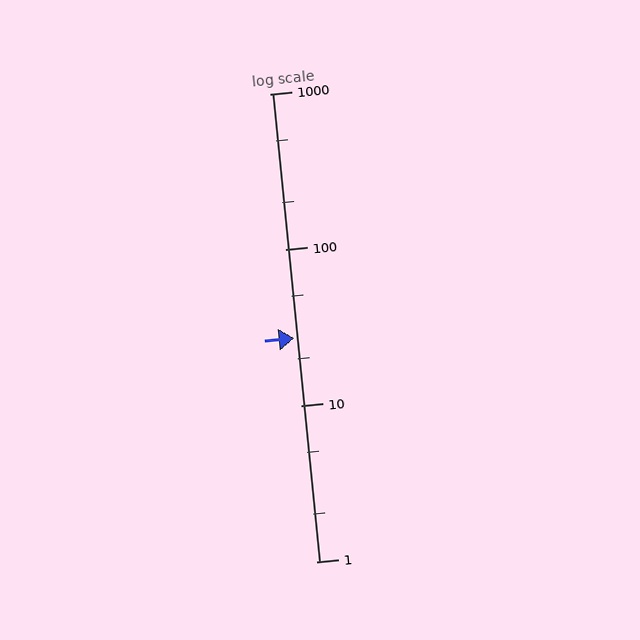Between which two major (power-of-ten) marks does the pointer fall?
The pointer is between 10 and 100.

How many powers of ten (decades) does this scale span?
The scale spans 3 decades, from 1 to 1000.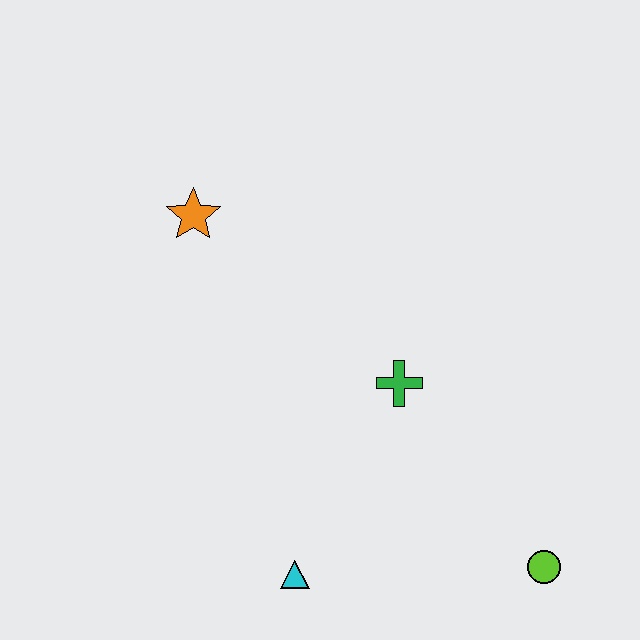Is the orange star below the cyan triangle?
No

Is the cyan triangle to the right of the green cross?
No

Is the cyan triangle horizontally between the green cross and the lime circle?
No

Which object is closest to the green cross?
The cyan triangle is closest to the green cross.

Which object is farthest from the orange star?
The lime circle is farthest from the orange star.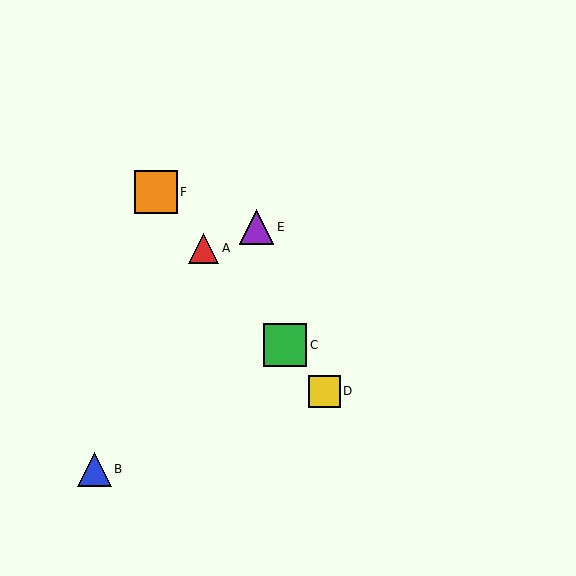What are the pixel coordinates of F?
Object F is at (156, 192).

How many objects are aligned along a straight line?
4 objects (A, C, D, F) are aligned along a straight line.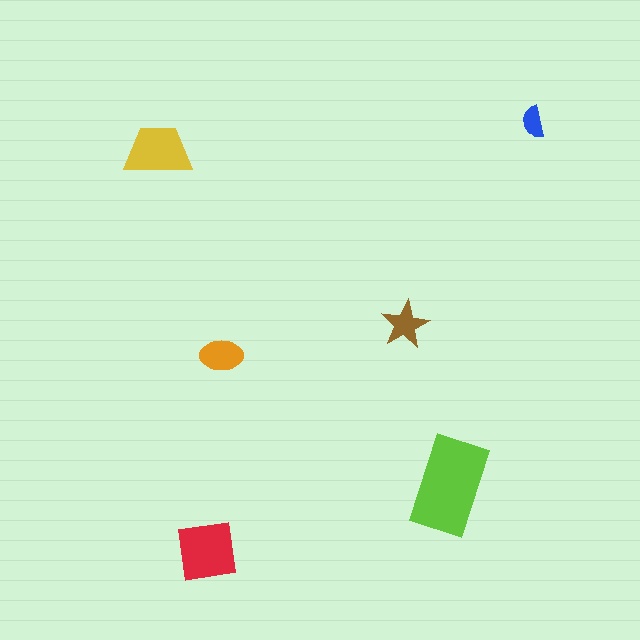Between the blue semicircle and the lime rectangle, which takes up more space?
The lime rectangle.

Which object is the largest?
The lime rectangle.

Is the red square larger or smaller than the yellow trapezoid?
Larger.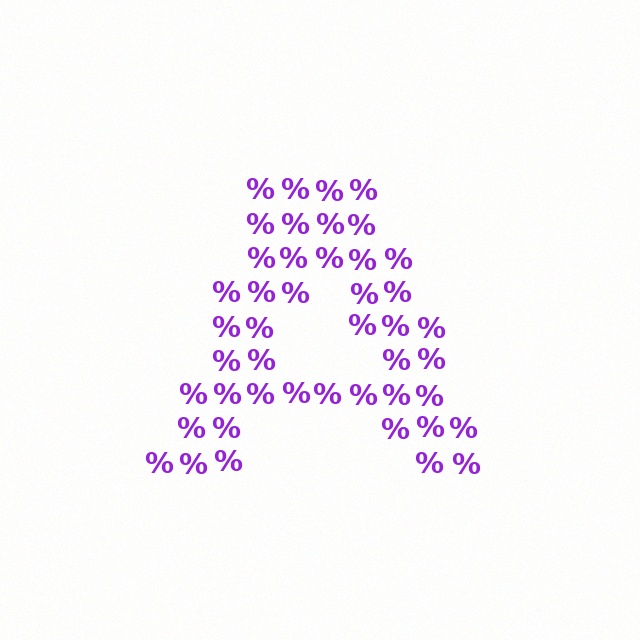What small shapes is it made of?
It is made of small percent signs.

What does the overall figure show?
The overall figure shows the letter A.